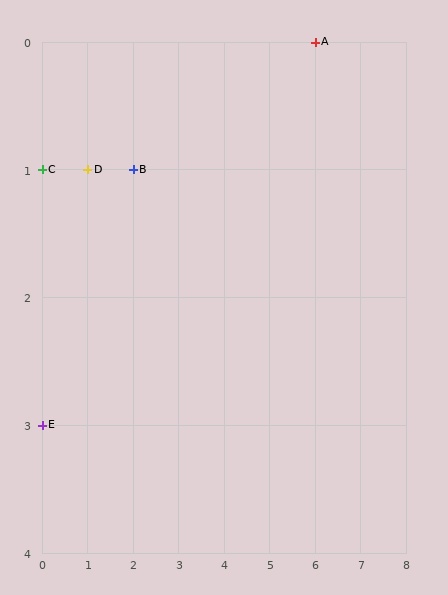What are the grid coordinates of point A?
Point A is at grid coordinates (6, 0).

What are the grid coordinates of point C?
Point C is at grid coordinates (0, 1).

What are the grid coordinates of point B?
Point B is at grid coordinates (2, 1).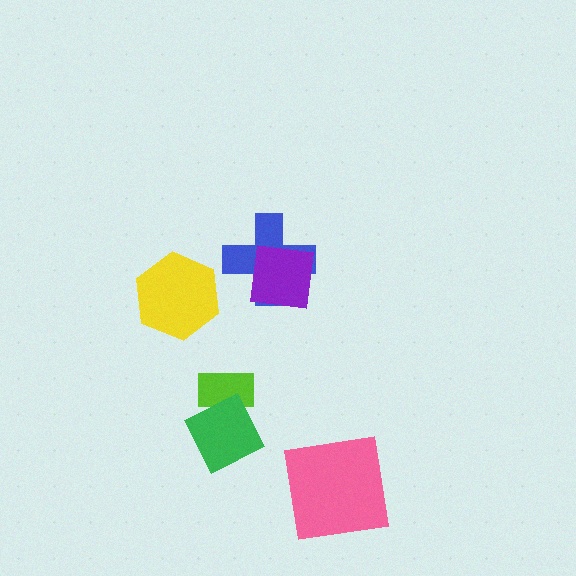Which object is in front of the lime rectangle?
The green diamond is in front of the lime rectangle.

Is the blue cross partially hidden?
Yes, it is partially covered by another shape.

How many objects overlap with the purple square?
1 object overlaps with the purple square.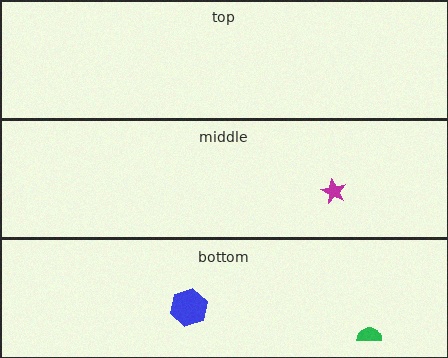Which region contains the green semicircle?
The bottom region.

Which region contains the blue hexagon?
The bottom region.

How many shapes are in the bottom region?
2.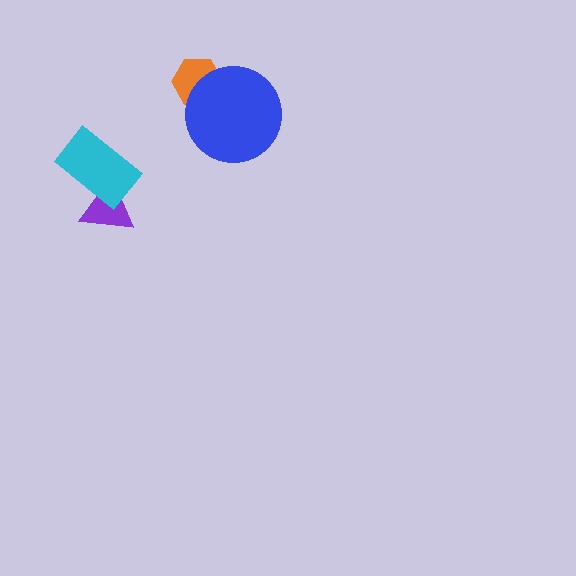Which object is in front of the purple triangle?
The cyan rectangle is in front of the purple triangle.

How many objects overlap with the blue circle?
1 object overlaps with the blue circle.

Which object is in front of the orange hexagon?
The blue circle is in front of the orange hexagon.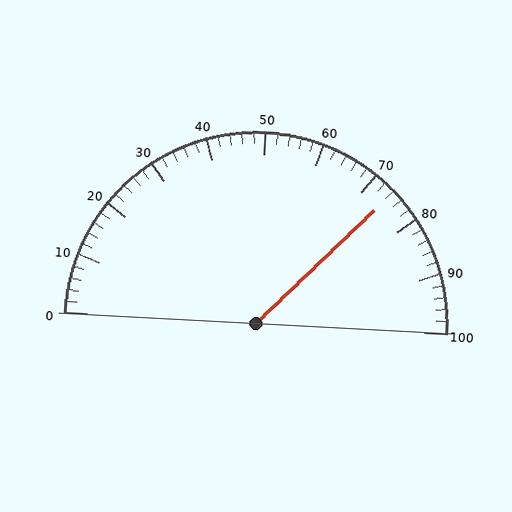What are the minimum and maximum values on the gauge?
The gauge ranges from 0 to 100.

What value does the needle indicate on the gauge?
The needle indicates approximately 74.